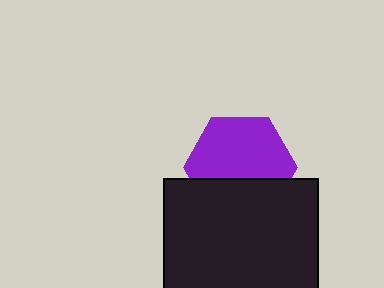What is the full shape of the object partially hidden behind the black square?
The partially hidden object is a purple hexagon.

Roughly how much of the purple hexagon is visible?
About half of it is visible (roughly 63%).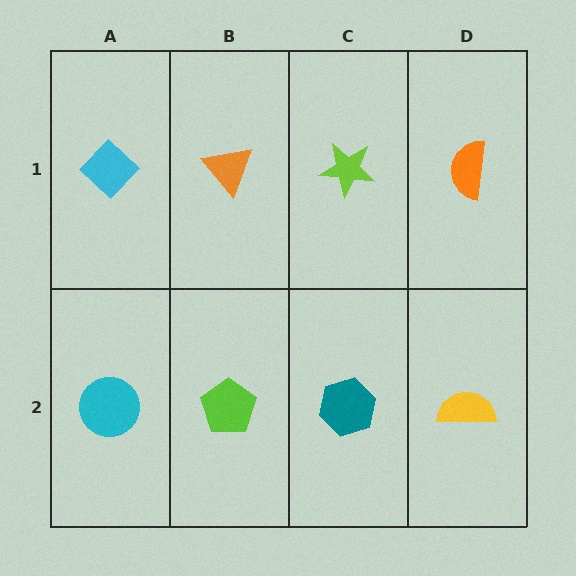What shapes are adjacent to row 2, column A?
A cyan diamond (row 1, column A), a lime pentagon (row 2, column B).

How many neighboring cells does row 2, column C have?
3.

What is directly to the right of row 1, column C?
An orange semicircle.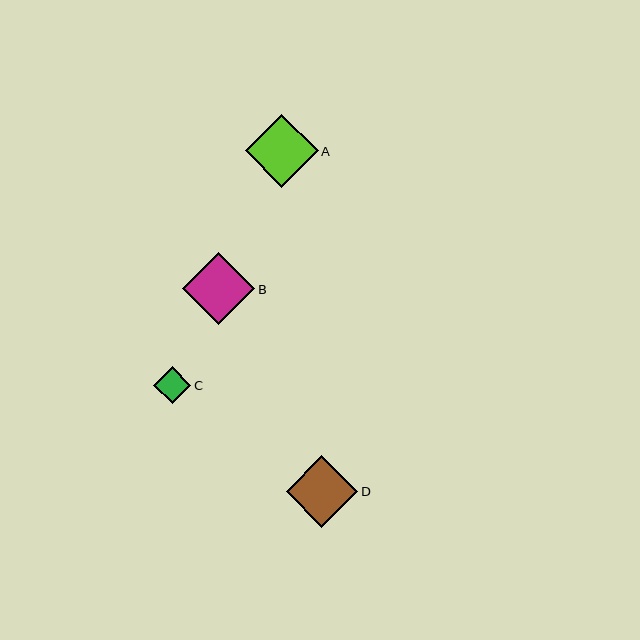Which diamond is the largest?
Diamond A is the largest with a size of approximately 73 pixels.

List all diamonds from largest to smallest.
From largest to smallest: A, B, D, C.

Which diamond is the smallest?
Diamond C is the smallest with a size of approximately 37 pixels.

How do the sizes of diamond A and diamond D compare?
Diamond A and diamond D are approximately the same size.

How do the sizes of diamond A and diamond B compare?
Diamond A and diamond B are approximately the same size.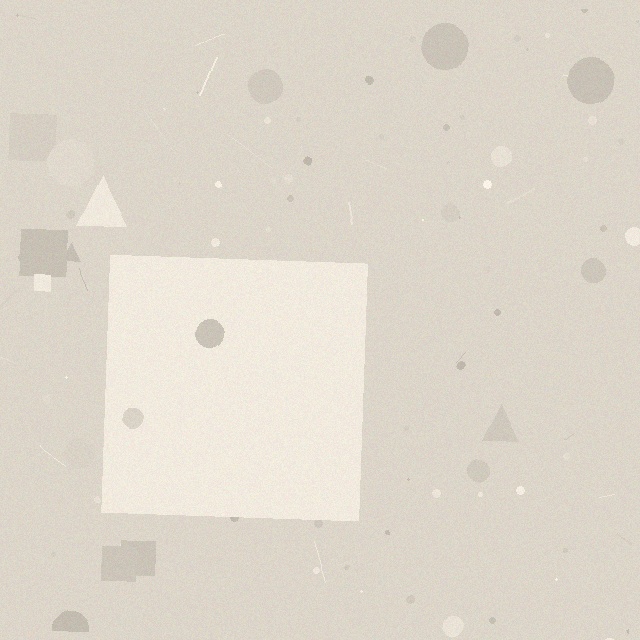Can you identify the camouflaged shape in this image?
The camouflaged shape is a square.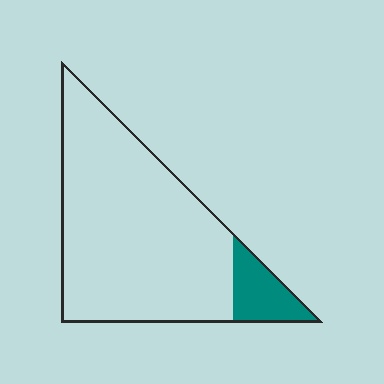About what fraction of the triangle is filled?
About one eighth (1/8).